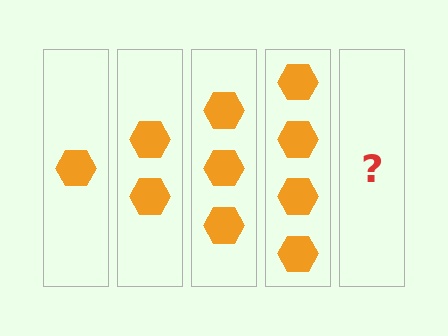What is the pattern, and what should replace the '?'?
The pattern is that each step adds one more hexagon. The '?' should be 5 hexagons.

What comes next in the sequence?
The next element should be 5 hexagons.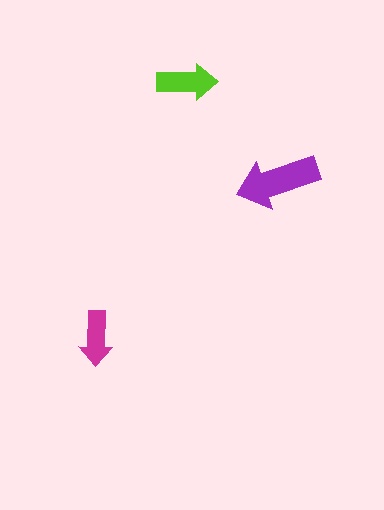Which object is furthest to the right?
The purple arrow is rightmost.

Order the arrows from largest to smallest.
the purple one, the lime one, the magenta one.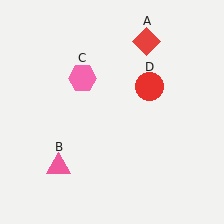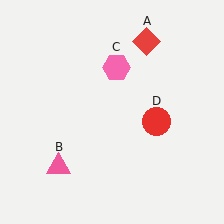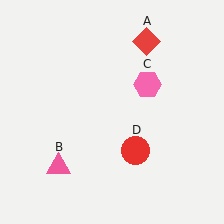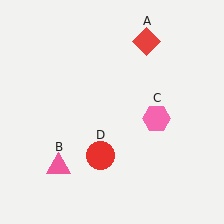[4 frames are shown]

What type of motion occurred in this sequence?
The pink hexagon (object C), red circle (object D) rotated clockwise around the center of the scene.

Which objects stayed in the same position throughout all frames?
Red diamond (object A) and pink triangle (object B) remained stationary.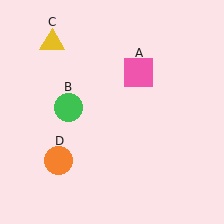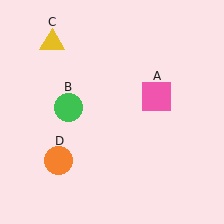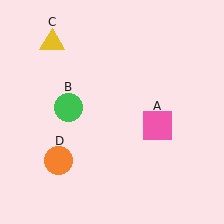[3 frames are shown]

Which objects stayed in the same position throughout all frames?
Green circle (object B) and yellow triangle (object C) and orange circle (object D) remained stationary.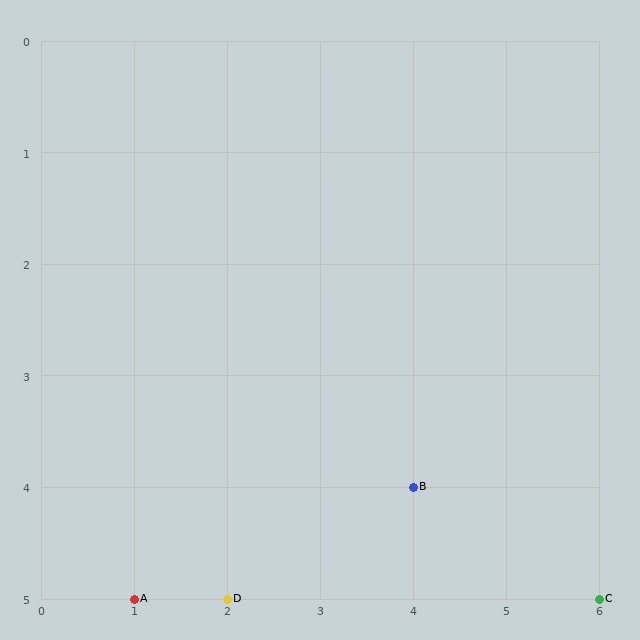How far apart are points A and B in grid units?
Points A and B are 3 columns and 1 row apart (about 3.2 grid units diagonally).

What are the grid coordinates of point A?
Point A is at grid coordinates (1, 5).